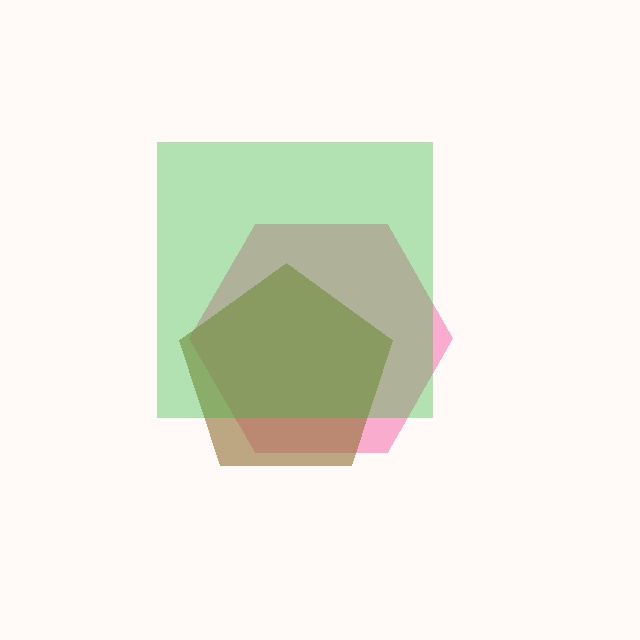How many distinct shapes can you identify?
There are 3 distinct shapes: a pink hexagon, a brown pentagon, a green square.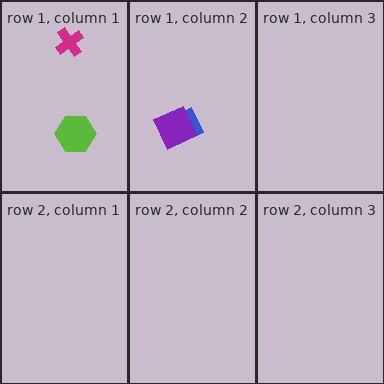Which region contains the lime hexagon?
The row 1, column 1 region.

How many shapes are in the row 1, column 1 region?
2.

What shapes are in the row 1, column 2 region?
The blue diamond, the purple square.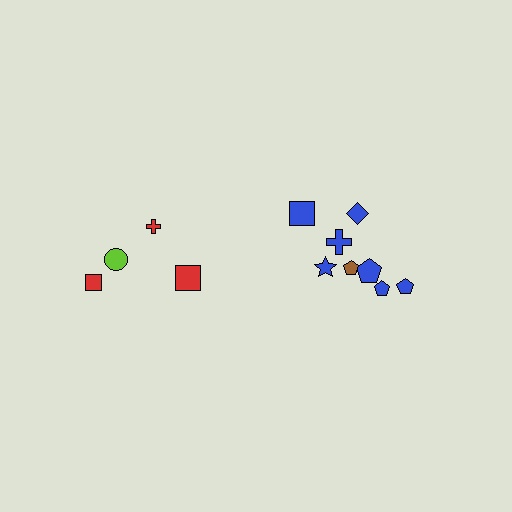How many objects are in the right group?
There are 8 objects.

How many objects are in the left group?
There are 4 objects.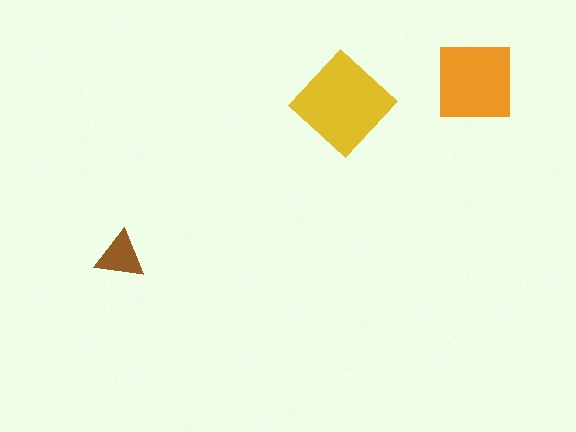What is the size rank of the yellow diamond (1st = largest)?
1st.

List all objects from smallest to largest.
The brown triangle, the orange square, the yellow diamond.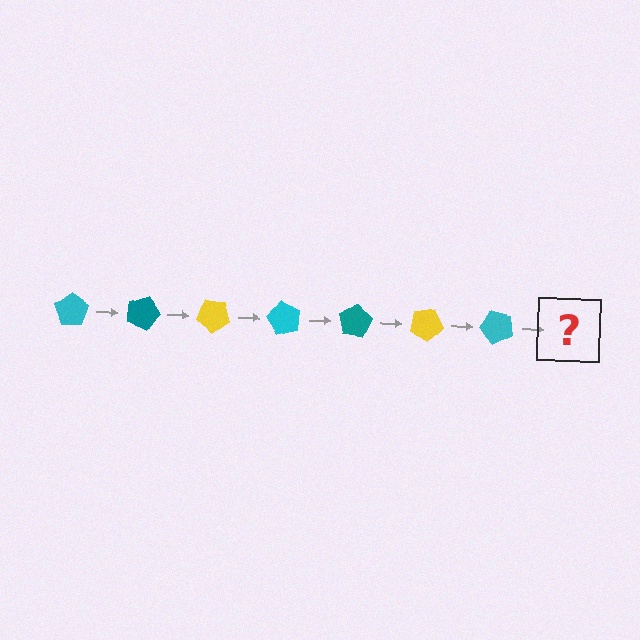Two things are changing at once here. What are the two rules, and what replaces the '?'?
The two rules are that it rotates 20 degrees each step and the color cycles through cyan, teal, and yellow. The '?' should be a teal pentagon, rotated 140 degrees from the start.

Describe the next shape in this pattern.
It should be a teal pentagon, rotated 140 degrees from the start.